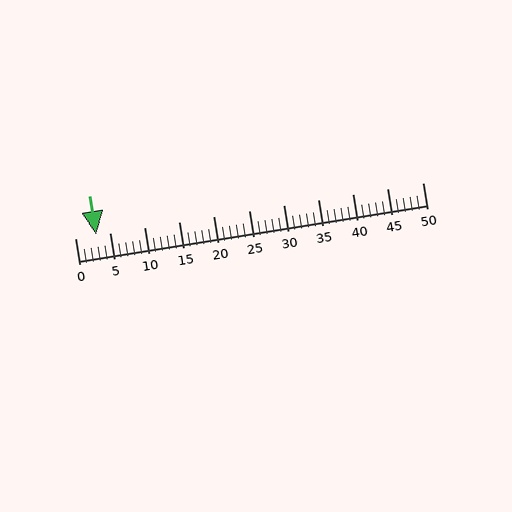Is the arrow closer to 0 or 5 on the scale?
The arrow is closer to 5.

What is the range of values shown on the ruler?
The ruler shows values from 0 to 50.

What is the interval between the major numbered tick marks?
The major tick marks are spaced 5 units apart.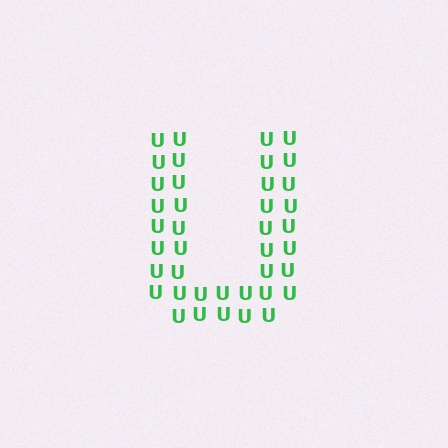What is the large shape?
The large shape is the letter U.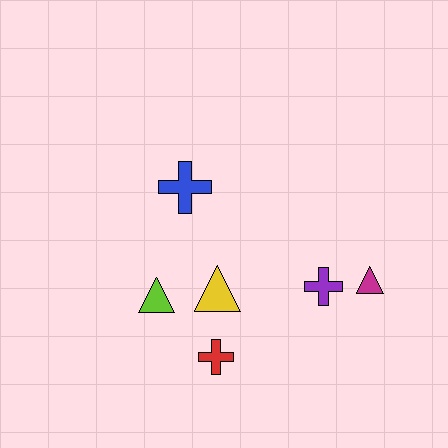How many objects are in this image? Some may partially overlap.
There are 6 objects.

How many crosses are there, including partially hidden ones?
There are 3 crosses.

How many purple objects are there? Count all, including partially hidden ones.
There is 1 purple object.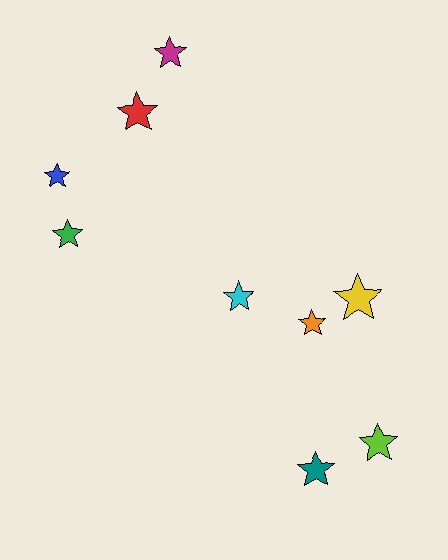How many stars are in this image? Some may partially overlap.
There are 9 stars.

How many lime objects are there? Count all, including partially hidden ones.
There is 1 lime object.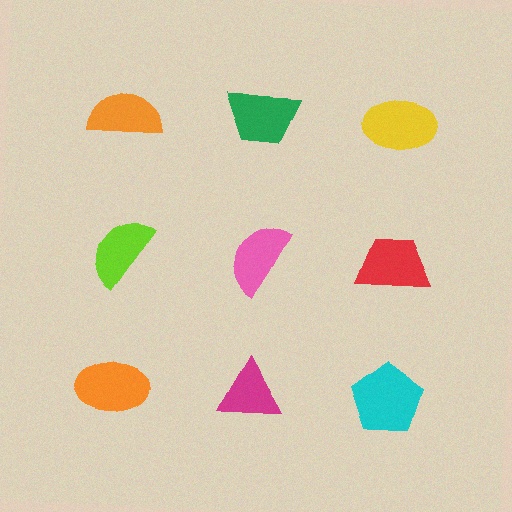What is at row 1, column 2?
A green trapezoid.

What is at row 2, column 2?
A pink semicircle.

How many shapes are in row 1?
3 shapes.